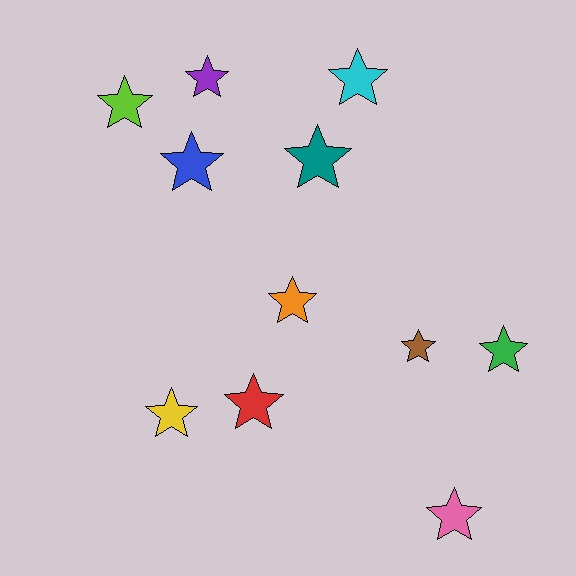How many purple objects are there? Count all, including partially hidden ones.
There is 1 purple object.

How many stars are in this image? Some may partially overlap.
There are 11 stars.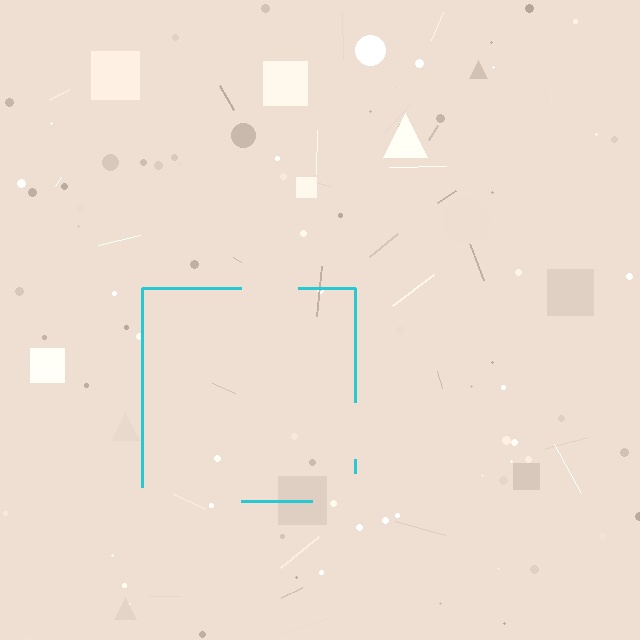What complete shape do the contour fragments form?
The contour fragments form a square.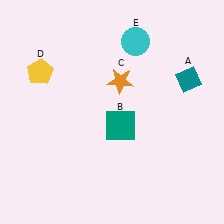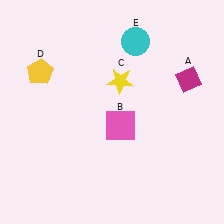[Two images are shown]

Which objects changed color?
A changed from teal to magenta. B changed from teal to pink. C changed from orange to yellow.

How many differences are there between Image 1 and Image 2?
There are 3 differences between the two images.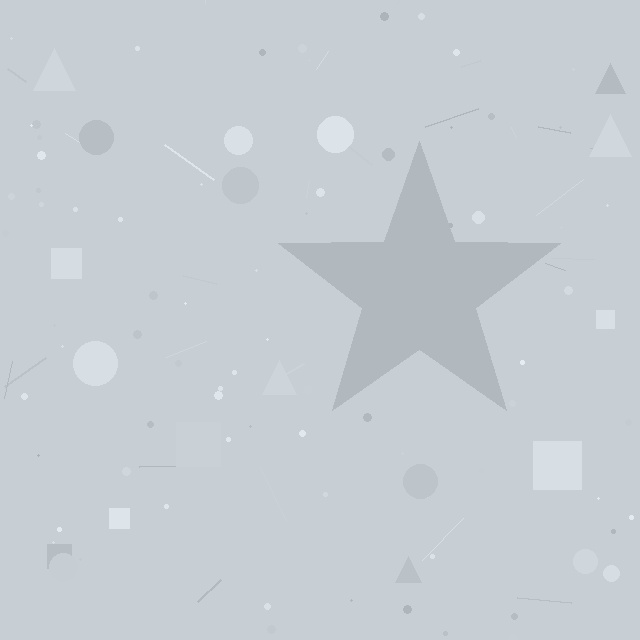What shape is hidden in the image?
A star is hidden in the image.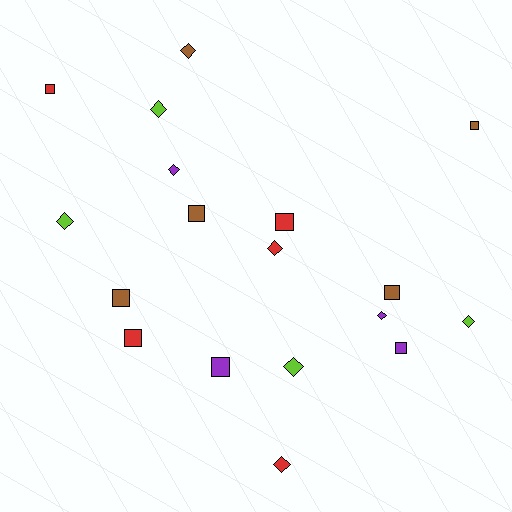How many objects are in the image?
There are 18 objects.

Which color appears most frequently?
Brown, with 5 objects.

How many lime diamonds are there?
There are 4 lime diamonds.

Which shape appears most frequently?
Square, with 9 objects.